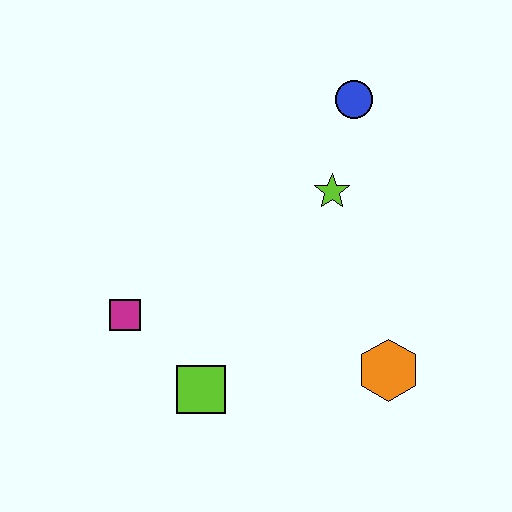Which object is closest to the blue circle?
The lime star is closest to the blue circle.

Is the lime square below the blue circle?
Yes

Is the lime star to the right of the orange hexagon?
No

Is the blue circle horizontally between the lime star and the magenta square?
No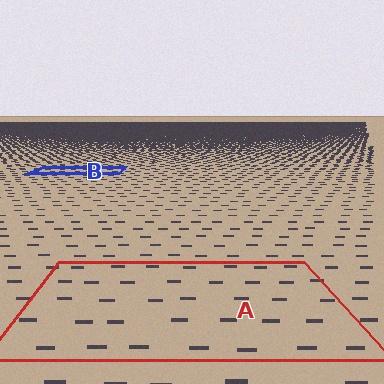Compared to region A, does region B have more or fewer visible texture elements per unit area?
Region B has more texture elements per unit area — they are packed more densely because it is farther away.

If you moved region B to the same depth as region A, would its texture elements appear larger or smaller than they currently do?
They would appear larger. At a closer depth, the same texture elements are projected at a bigger on-screen size.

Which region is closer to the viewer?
Region A is closer. The texture elements there are larger and more spread out.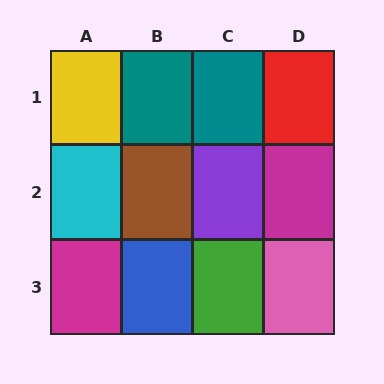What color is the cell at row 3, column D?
Pink.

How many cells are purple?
1 cell is purple.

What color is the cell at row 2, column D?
Magenta.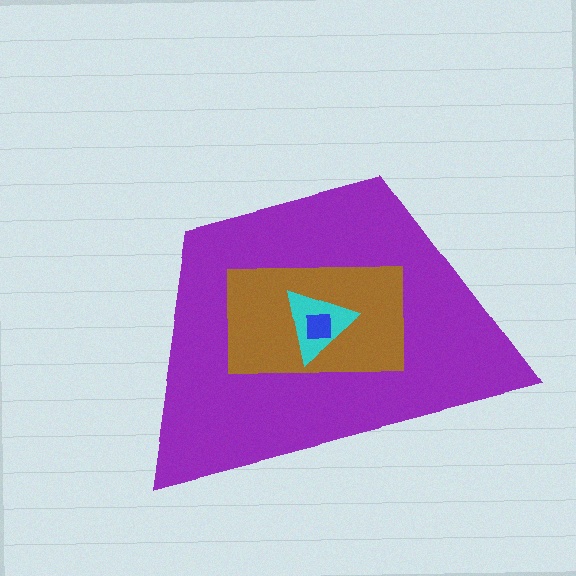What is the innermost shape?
The blue square.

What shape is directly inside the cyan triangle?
The blue square.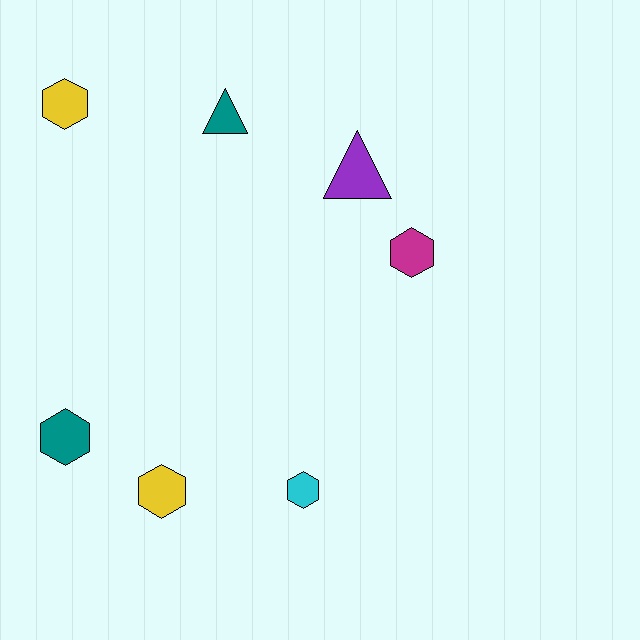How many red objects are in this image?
There are no red objects.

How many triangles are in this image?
There are 2 triangles.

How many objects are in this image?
There are 7 objects.